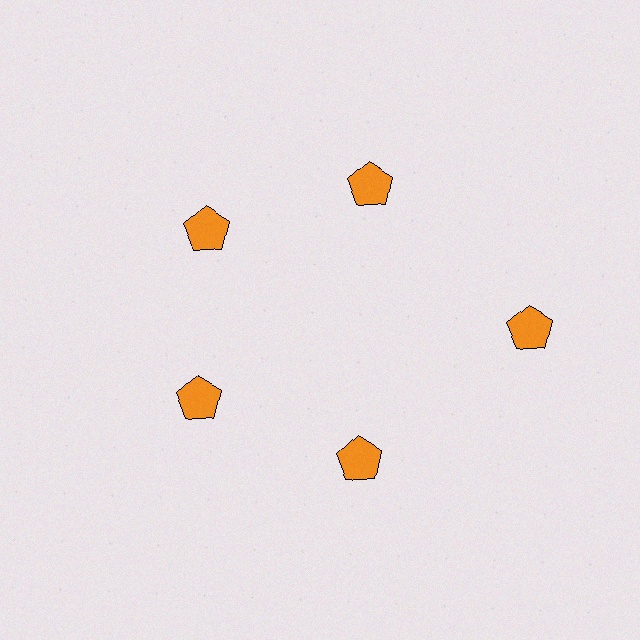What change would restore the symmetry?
The symmetry would be restored by moving it inward, back onto the ring so that all 5 pentagons sit at equal angles and equal distance from the center.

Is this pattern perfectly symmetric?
No. The 5 orange pentagons are arranged in a ring, but one element near the 3 o'clock position is pushed outward from the center, breaking the 5-fold rotational symmetry.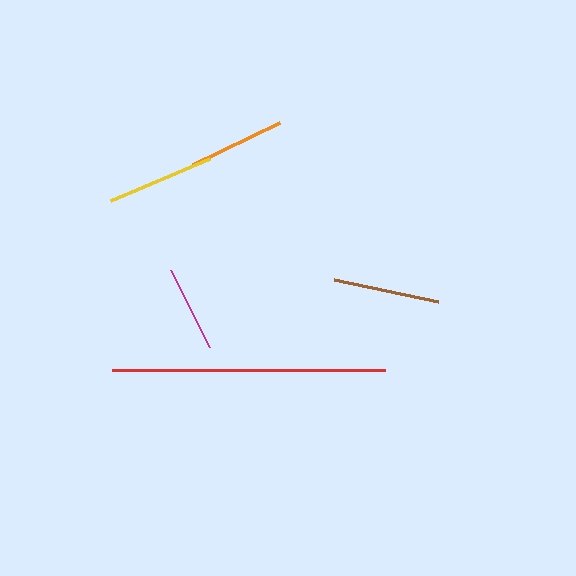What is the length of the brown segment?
The brown segment is approximately 106 pixels long.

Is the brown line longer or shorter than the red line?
The red line is longer than the brown line.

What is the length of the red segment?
The red segment is approximately 273 pixels long.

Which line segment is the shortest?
The magenta line is the shortest at approximately 86 pixels.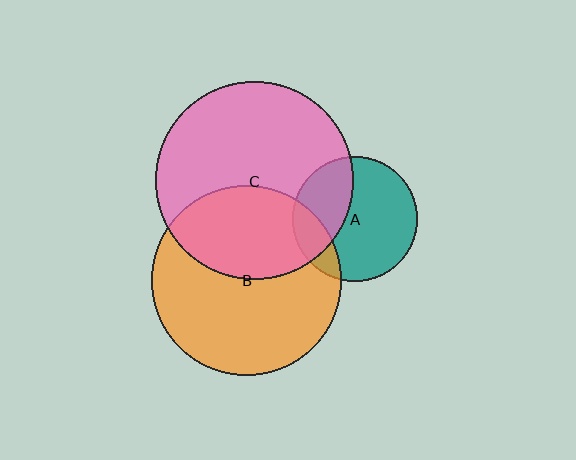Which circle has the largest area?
Circle C (pink).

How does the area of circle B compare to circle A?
Approximately 2.3 times.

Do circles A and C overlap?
Yes.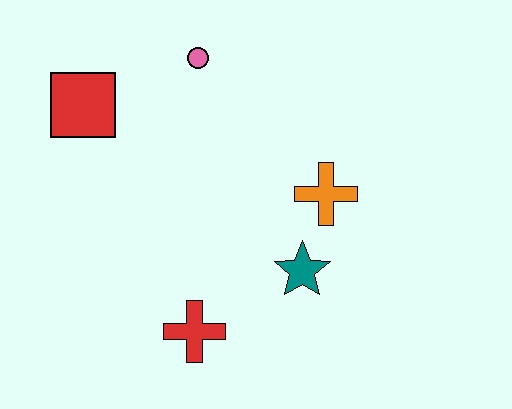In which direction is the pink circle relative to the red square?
The pink circle is to the right of the red square.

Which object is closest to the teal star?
The orange cross is closest to the teal star.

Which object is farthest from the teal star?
The red square is farthest from the teal star.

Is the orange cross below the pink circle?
Yes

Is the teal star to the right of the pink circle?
Yes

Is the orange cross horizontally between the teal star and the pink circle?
No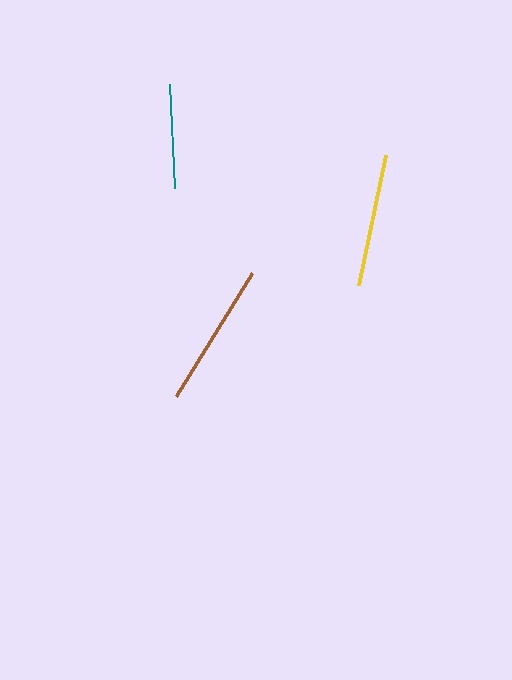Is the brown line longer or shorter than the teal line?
The brown line is longer than the teal line.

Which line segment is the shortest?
The teal line is the shortest at approximately 105 pixels.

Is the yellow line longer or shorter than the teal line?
The yellow line is longer than the teal line.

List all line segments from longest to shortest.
From longest to shortest: brown, yellow, teal.